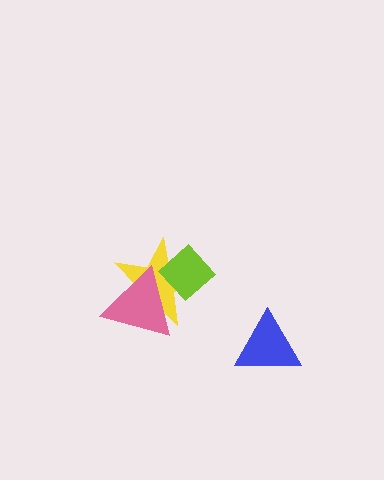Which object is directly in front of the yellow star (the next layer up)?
The pink triangle is directly in front of the yellow star.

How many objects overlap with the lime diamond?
2 objects overlap with the lime diamond.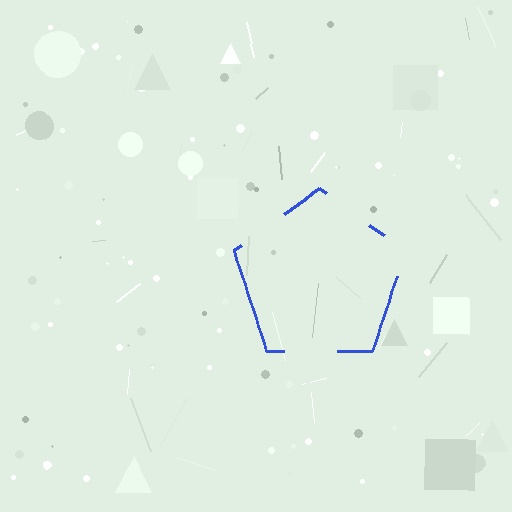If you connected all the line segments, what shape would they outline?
They would outline a pentagon.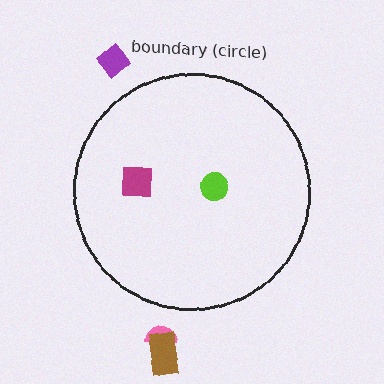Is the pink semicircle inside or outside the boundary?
Outside.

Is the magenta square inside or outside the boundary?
Inside.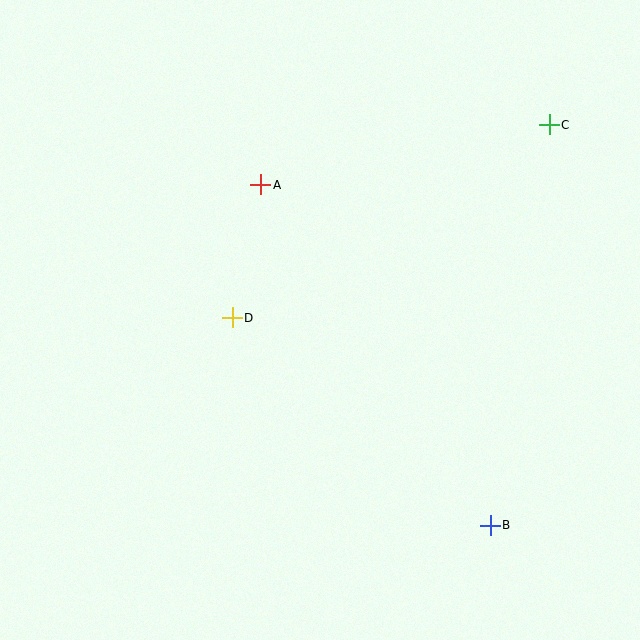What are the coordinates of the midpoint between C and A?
The midpoint between C and A is at (405, 155).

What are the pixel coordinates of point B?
Point B is at (490, 525).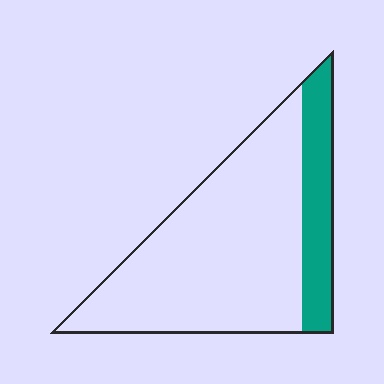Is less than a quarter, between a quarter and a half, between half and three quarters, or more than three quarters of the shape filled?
Less than a quarter.